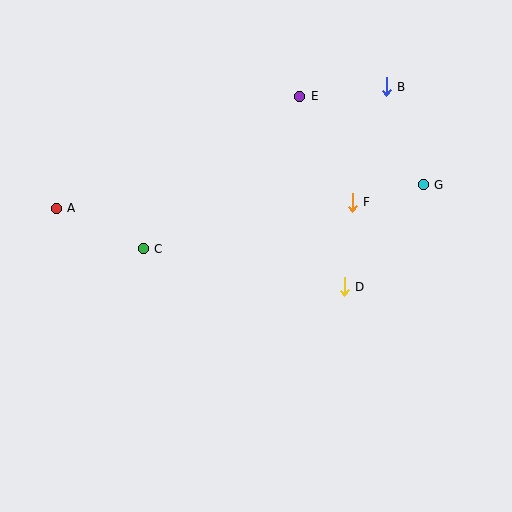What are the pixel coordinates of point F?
Point F is at (352, 202).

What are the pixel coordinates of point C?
Point C is at (143, 249).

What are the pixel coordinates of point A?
Point A is at (56, 208).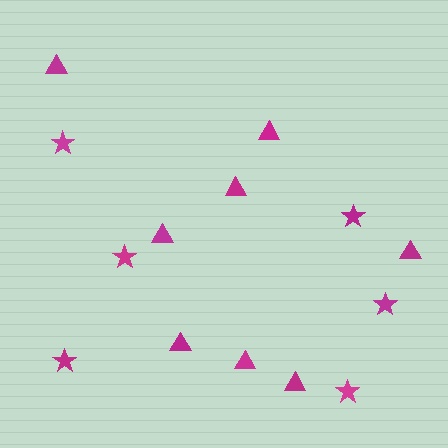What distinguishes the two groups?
There are 2 groups: one group of triangles (8) and one group of stars (6).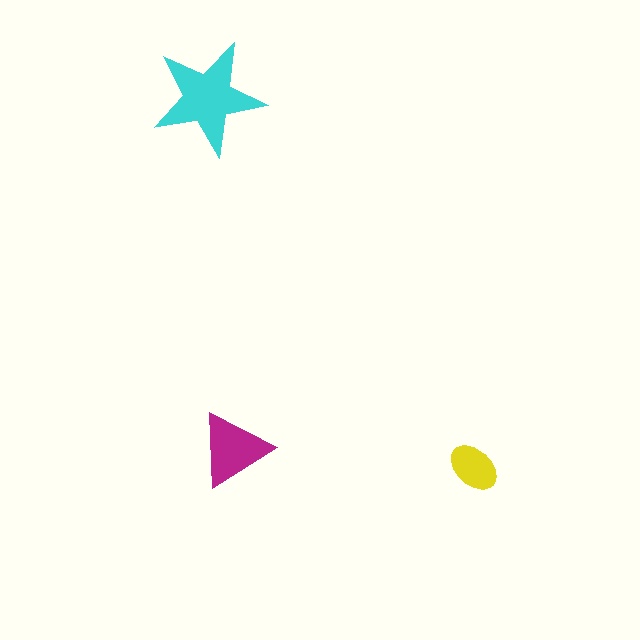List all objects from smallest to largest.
The yellow ellipse, the magenta triangle, the cyan star.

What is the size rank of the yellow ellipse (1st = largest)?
3rd.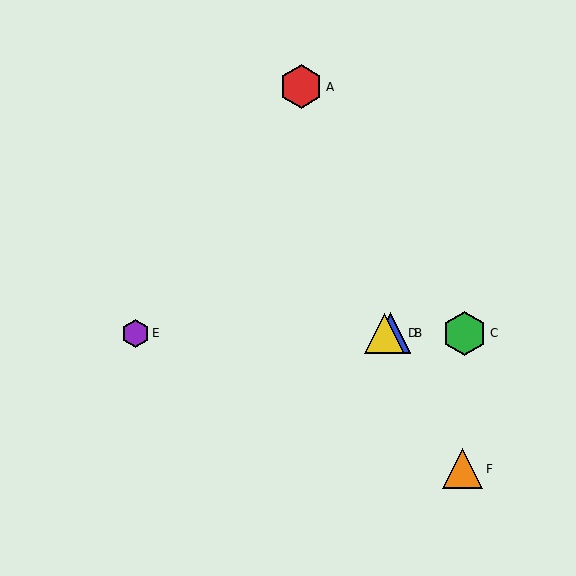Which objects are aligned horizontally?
Objects B, C, D, E are aligned horizontally.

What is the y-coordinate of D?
Object D is at y≈333.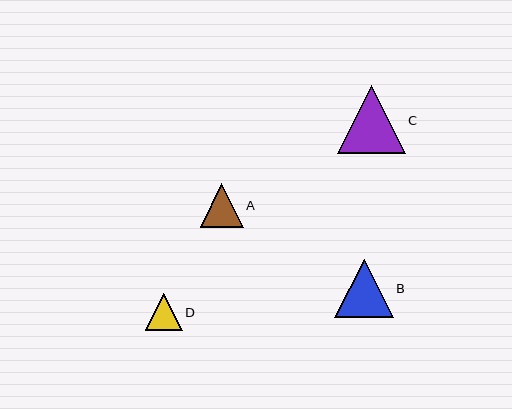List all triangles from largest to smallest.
From largest to smallest: C, B, A, D.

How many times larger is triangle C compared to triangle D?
Triangle C is approximately 1.8 times the size of triangle D.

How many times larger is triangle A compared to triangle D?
Triangle A is approximately 1.2 times the size of triangle D.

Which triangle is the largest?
Triangle C is the largest with a size of approximately 68 pixels.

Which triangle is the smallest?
Triangle D is the smallest with a size of approximately 37 pixels.